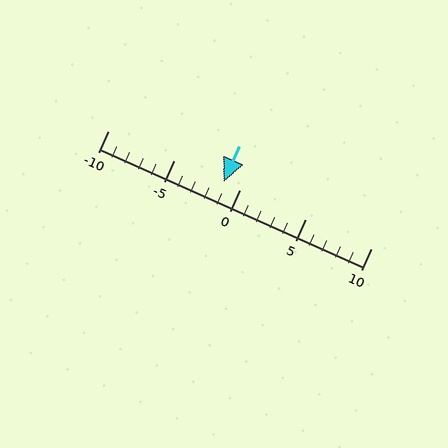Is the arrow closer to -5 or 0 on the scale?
The arrow is closer to 0.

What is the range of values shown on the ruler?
The ruler shows values from -10 to 10.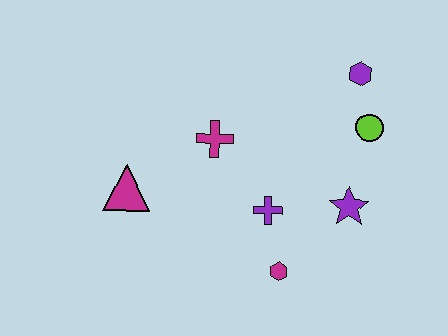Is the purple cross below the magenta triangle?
Yes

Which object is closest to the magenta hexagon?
The purple cross is closest to the magenta hexagon.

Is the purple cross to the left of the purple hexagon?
Yes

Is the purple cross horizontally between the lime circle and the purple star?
No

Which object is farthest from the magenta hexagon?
The purple hexagon is farthest from the magenta hexagon.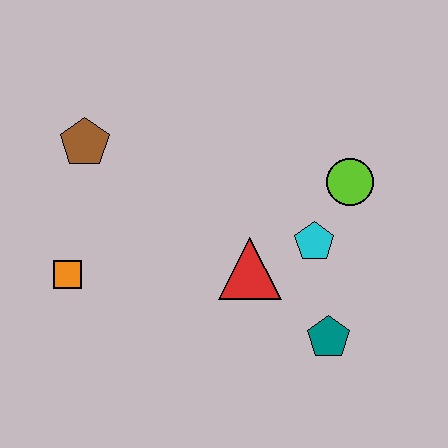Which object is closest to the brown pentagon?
The orange square is closest to the brown pentagon.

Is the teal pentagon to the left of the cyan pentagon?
No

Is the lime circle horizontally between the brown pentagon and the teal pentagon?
No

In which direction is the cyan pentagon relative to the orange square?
The cyan pentagon is to the right of the orange square.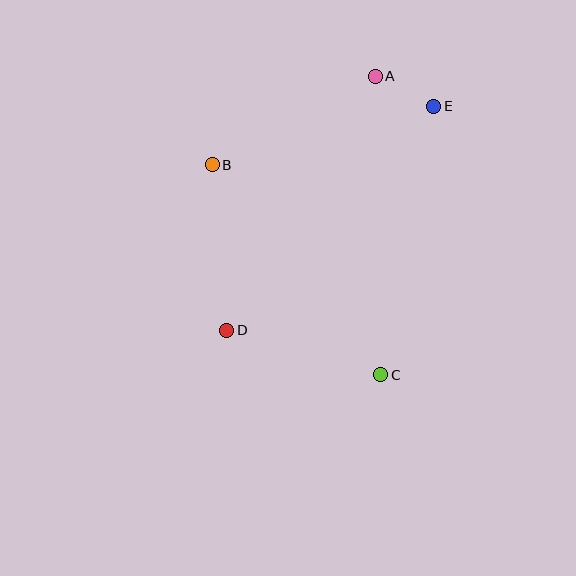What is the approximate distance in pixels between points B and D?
The distance between B and D is approximately 166 pixels.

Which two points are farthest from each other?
Points D and E are farthest from each other.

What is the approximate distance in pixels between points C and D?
The distance between C and D is approximately 161 pixels.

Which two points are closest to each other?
Points A and E are closest to each other.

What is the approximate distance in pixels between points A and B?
The distance between A and B is approximately 186 pixels.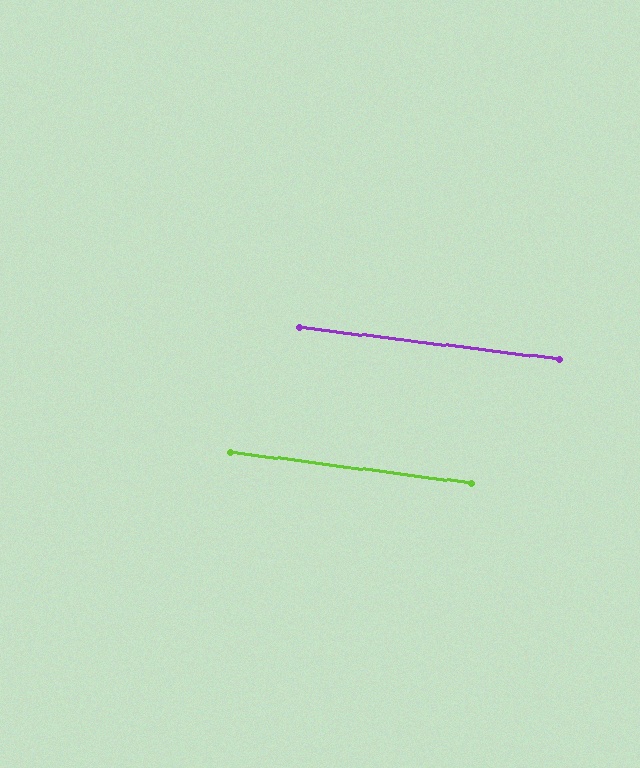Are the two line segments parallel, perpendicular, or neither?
Parallel — their directions differ by only 0.3°.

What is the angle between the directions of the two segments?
Approximately 0 degrees.